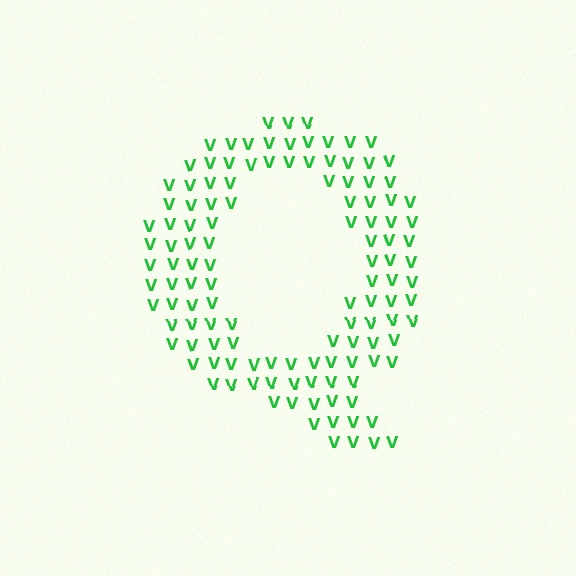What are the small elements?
The small elements are letter V's.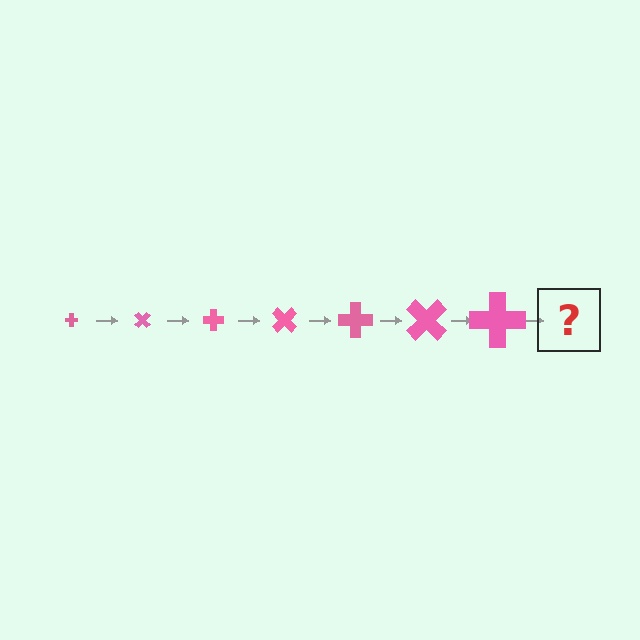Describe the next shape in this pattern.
It should be a cross, larger than the previous one and rotated 315 degrees from the start.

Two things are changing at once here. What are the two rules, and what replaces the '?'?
The two rules are that the cross grows larger each step and it rotates 45 degrees each step. The '?' should be a cross, larger than the previous one and rotated 315 degrees from the start.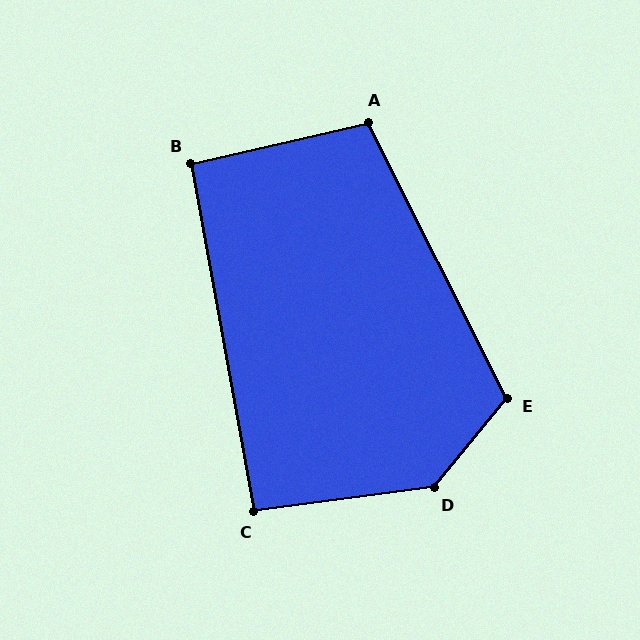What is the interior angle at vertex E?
Approximately 114 degrees (obtuse).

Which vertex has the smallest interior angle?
C, at approximately 93 degrees.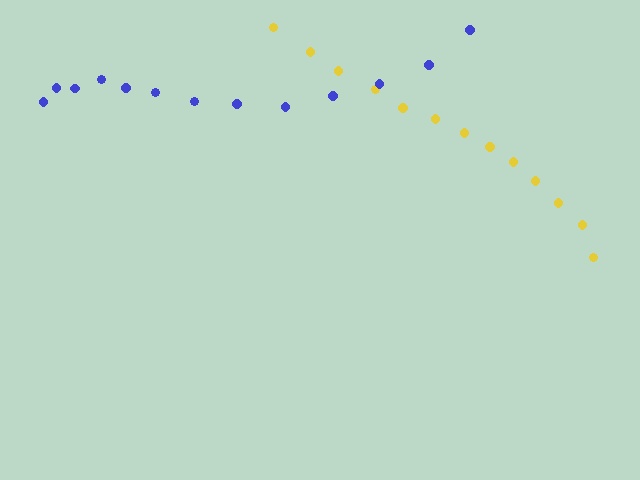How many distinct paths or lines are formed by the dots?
There are 2 distinct paths.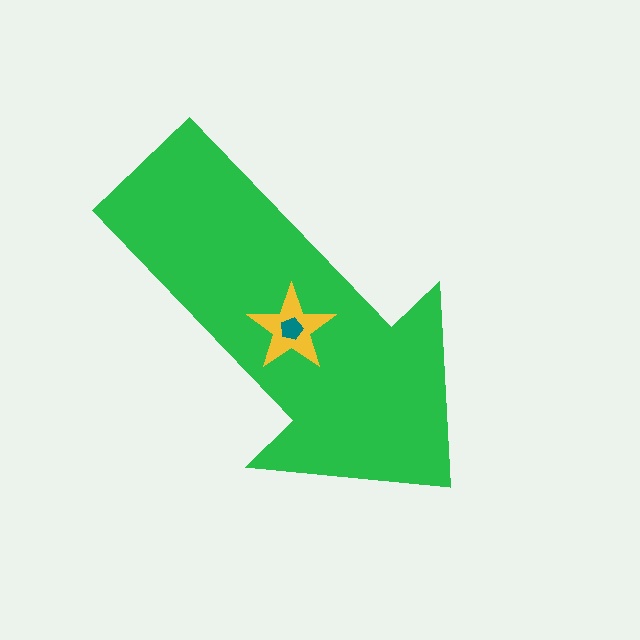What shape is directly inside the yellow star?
The teal pentagon.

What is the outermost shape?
The green arrow.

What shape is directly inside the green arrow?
The yellow star.